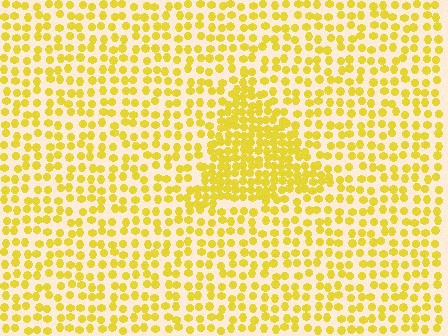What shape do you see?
I see a triangle.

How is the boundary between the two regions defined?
The boundary is defined by a change in element density (approximately 1.9x ratio). All elements are the same color, size, and shape.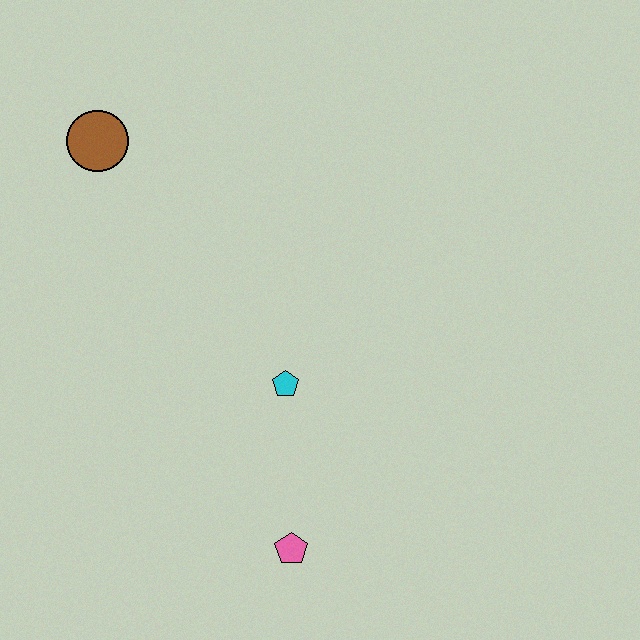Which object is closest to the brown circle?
The cyan pentagon is closest to the brown circle.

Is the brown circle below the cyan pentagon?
No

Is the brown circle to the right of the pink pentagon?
No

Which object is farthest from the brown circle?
The pink pentagon is farthest from the brown circle.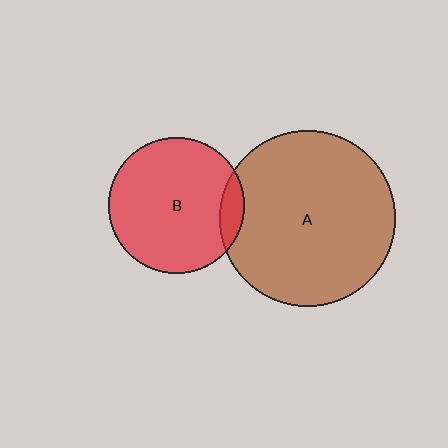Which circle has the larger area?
Circle A (brown).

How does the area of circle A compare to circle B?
Approximately 1.7 times.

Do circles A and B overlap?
Yes.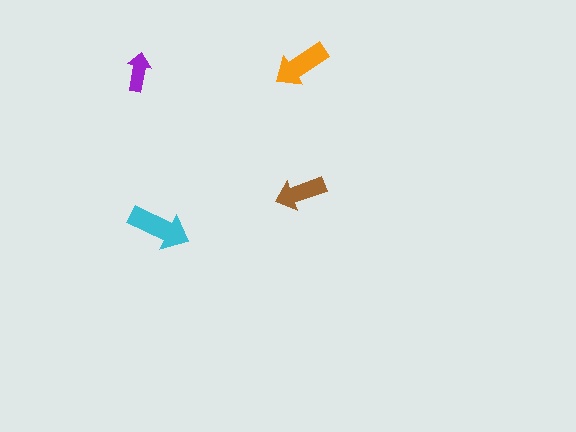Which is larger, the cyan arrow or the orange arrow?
The cyan one.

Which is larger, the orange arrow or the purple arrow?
The orange one.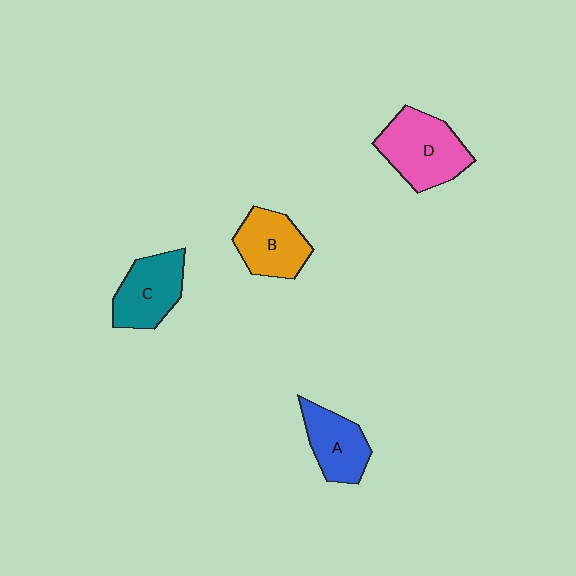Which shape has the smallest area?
Shape A (blue).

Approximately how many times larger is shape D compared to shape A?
Approximately 1.4 times.